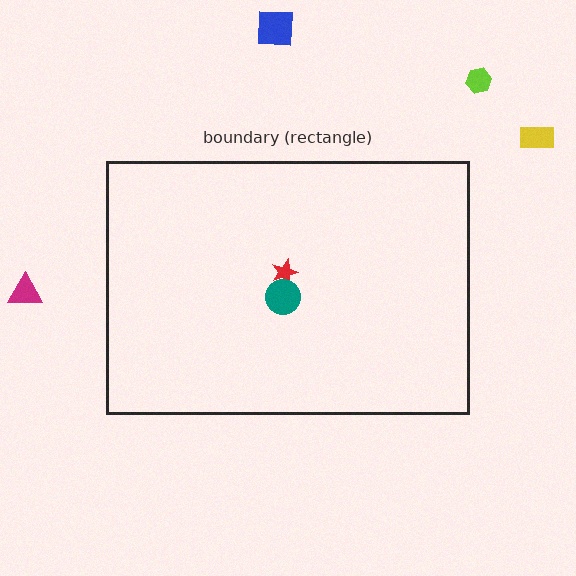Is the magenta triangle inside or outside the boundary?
Outside.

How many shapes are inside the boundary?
2 inside, 4 outside.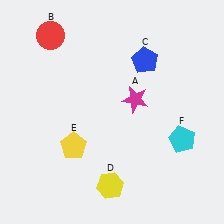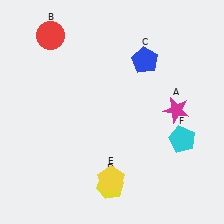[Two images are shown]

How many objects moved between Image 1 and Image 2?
2 objects moved between the two images.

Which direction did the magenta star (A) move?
The magenta star (A) moved right.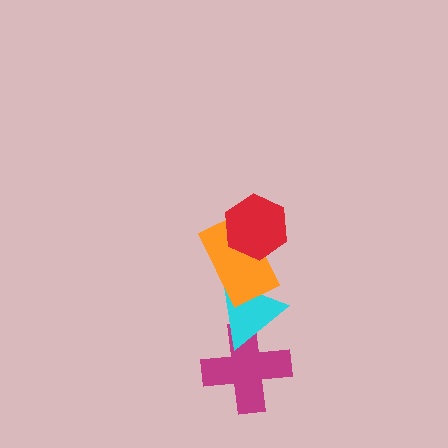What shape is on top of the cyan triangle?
The orange rectangle is on top of the cyan triangle.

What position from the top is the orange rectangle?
The orange rectangle is 2nd from the top.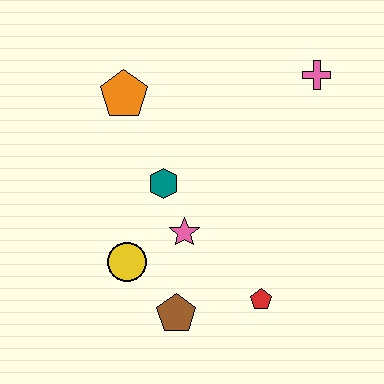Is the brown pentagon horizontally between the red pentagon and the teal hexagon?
Yes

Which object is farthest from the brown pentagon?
The pink cross is farthest from the brown pentagon.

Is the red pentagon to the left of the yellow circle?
No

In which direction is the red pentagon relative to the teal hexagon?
The red pentagon is below the teal hexagon.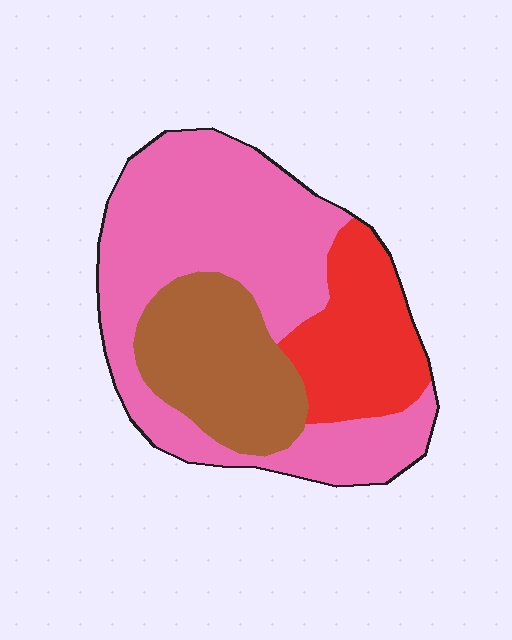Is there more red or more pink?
Pink.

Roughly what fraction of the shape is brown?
Brown covers 24% of the shape.